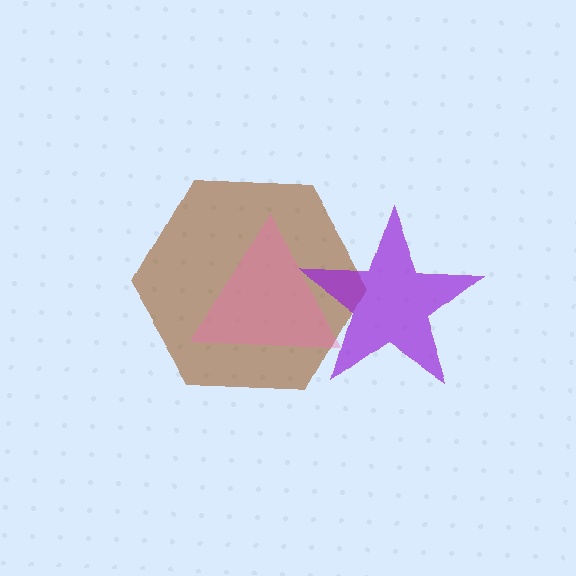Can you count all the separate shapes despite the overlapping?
Yes, there are 3 separate shapes.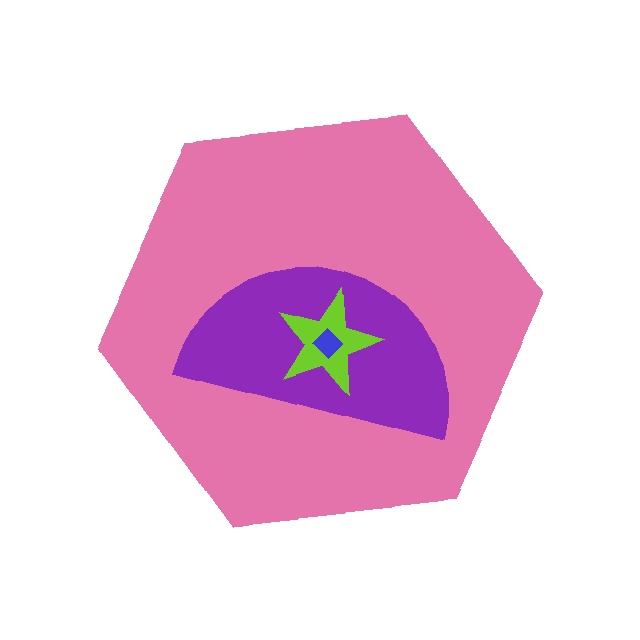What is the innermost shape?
The blue diamond.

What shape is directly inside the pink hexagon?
The purple semicircle.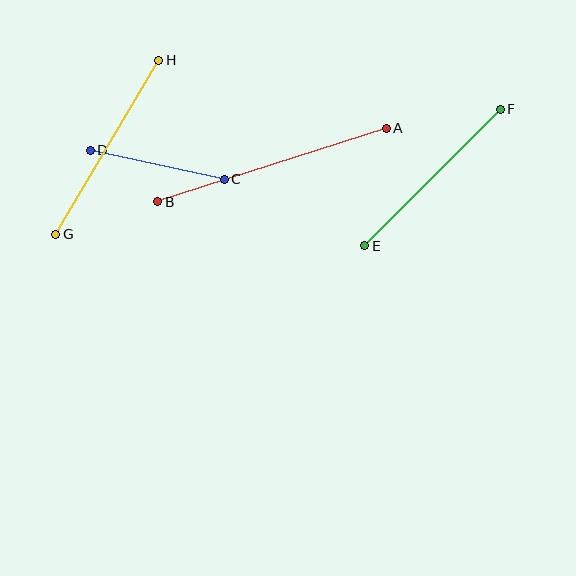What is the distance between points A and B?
The distance is approximately 240 pixels.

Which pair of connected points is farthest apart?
Points A and B are farthest apart.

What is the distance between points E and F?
The distance is approximately 192 pixels.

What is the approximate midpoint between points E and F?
The midpoint is at approximately (433, 177) pixels.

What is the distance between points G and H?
The distance is approximately 202 pixels.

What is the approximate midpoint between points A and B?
The midpoint is at approximately (272, 165) pixels.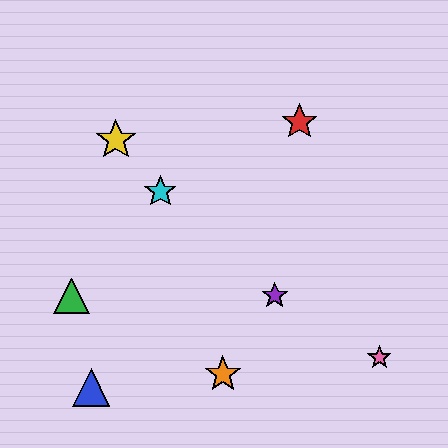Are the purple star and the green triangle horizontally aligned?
Yes, both are at y≈296.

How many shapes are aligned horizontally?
2 shapes (the green triangle, the purple star) are aligned horizontally.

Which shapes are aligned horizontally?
The green triangle, the purple star are aligned horizontally.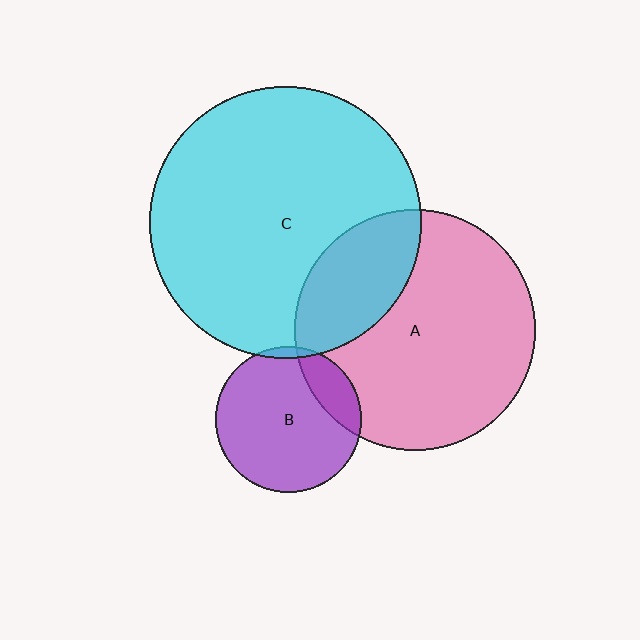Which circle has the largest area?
Circle C (cyan).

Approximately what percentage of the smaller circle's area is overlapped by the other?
Approximately 20%.